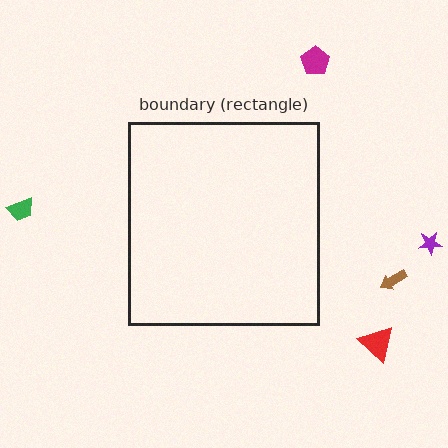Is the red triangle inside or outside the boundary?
Outside.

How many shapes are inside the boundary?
0 inside, 5 outside.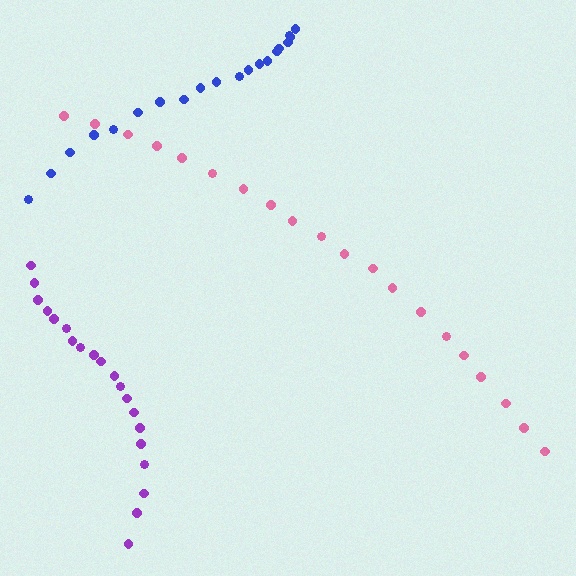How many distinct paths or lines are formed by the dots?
There are 3 distinct paths.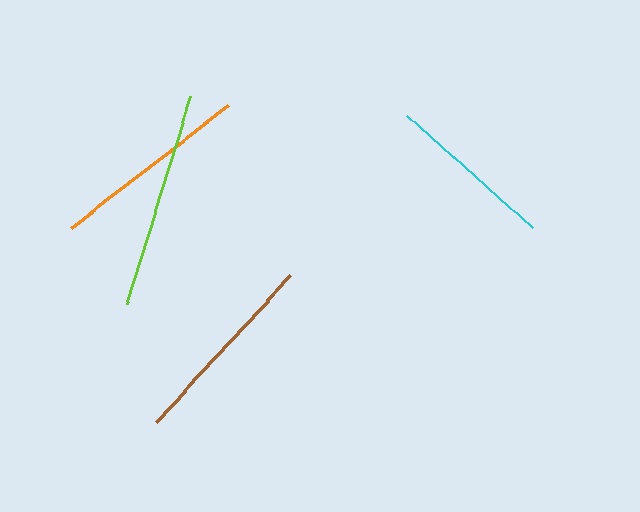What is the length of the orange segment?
The orange segment is approximately 200 pixels long.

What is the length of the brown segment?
The brown segment is approximately 199 pixels long.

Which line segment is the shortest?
The cyan line is the shortest at approximately 168 pixels.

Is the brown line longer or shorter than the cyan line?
The brown line is longer than the cyan line.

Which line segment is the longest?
The lime line is the longest at approximately 217 pixels.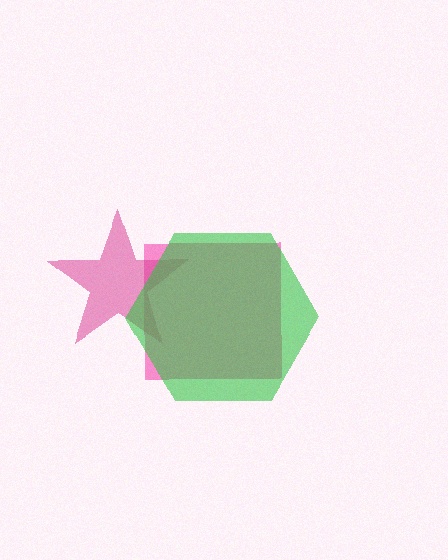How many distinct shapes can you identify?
There are 3 distinct shapes: a pink square, a magenta star, a green hexagon.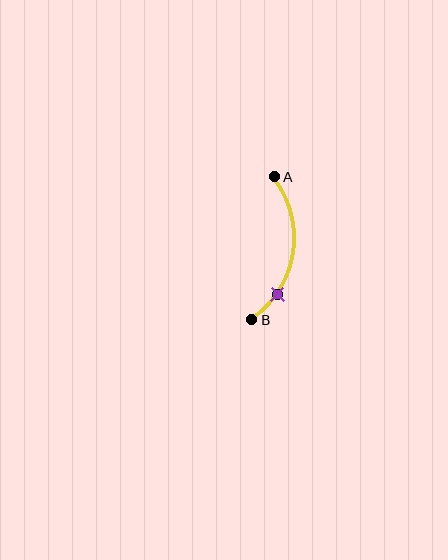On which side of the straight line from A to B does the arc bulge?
The arc bulges to the right of the straight line connecting A and B.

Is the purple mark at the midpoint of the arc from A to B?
No. The purple mark lies on the arc but is closer to endpoint B. The arc midpoint would be at the point on the curve equidistant along the arc from both A and B.